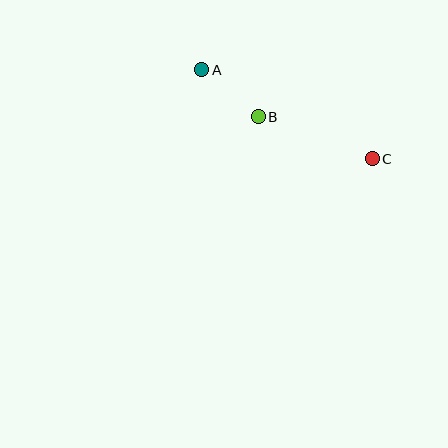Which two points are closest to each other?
Points A and B are closest to each other.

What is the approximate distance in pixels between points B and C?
The distance between B and C is approximately 121 pixels.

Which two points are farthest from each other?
Points A and C are farthest from each other.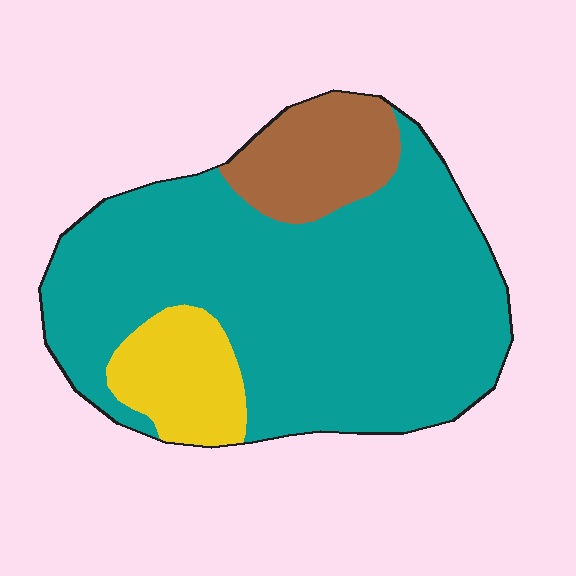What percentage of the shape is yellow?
Yellow covers roughly 10% of the shape.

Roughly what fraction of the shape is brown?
Brown covers 14% of the shape.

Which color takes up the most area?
Teal, at roughly 75%.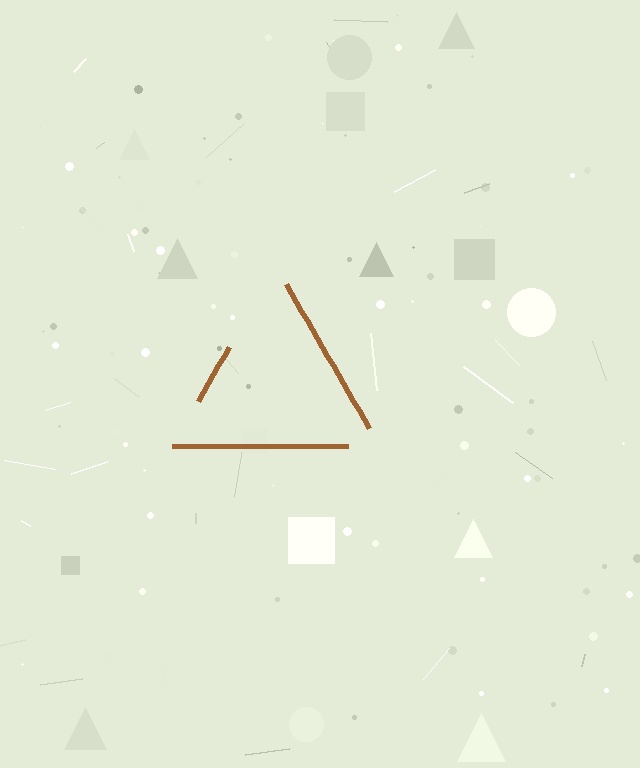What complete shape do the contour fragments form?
The contour fragments form a triangle.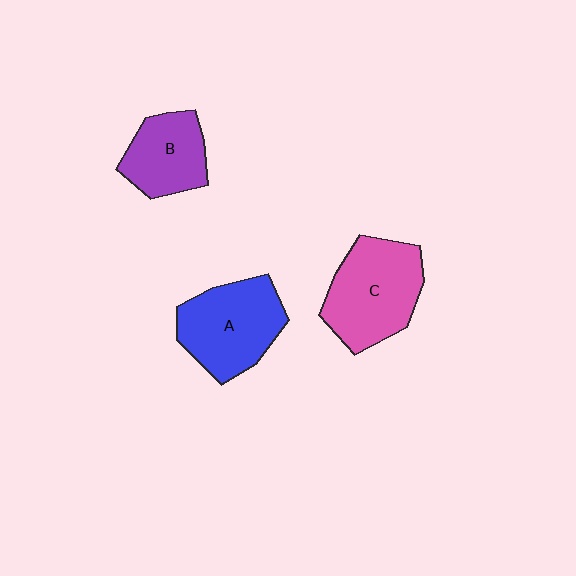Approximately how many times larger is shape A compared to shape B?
Approximately 1.4 times.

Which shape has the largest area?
Shape C (pink).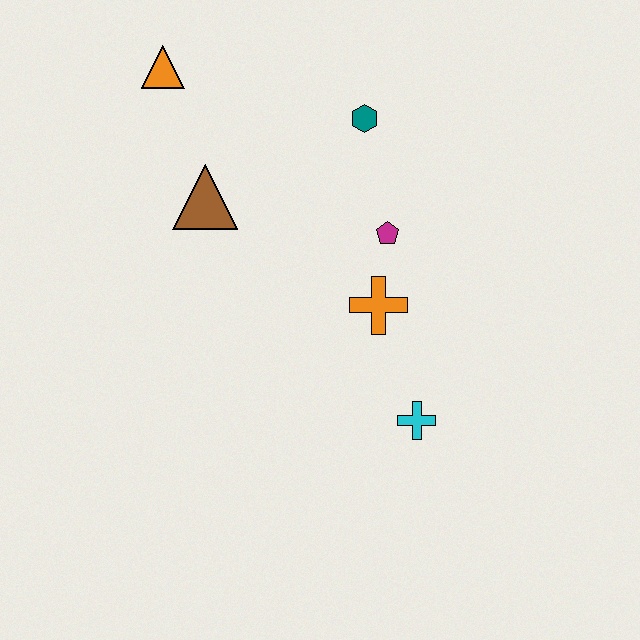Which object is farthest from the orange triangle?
The cyan cross is farthest from the orange triangle.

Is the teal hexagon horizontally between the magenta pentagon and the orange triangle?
Yes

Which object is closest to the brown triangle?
The orange triangle is closest to the brown triangle.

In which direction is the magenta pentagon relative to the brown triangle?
The magenta pentagon is to the right of the brown triangle.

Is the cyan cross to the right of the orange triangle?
Yes